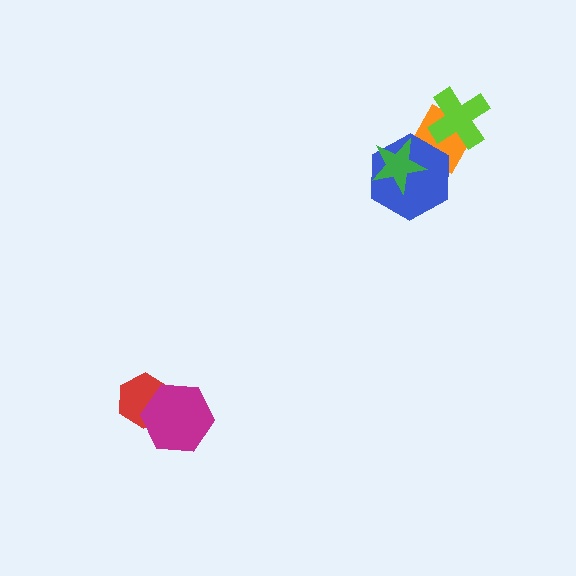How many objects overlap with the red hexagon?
1 object overlaps with the red hexagon.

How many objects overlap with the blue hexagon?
2 objects overlap with the blue hexagon.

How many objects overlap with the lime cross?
1 object overlaps with the lime cross.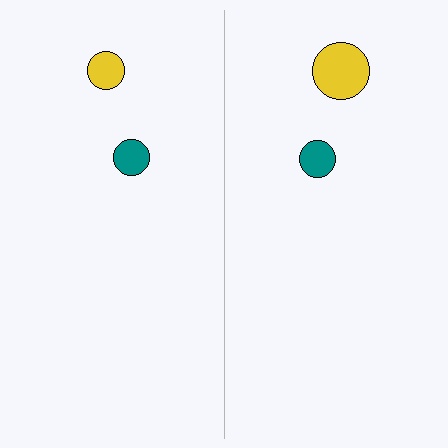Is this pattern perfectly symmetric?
No, the pattern is not perfectly symmetric. The yellow circle on the right side has a different size than its mirror counterpart.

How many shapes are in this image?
There are 4 shapes in this image.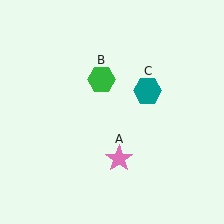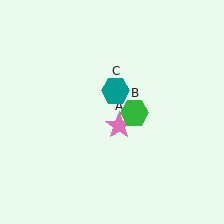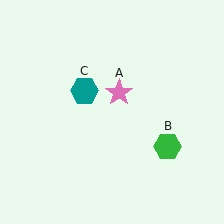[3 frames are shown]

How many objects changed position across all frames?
3 objects changed position: pink star (object A), green hexagon (object B), teal hexagon (object C).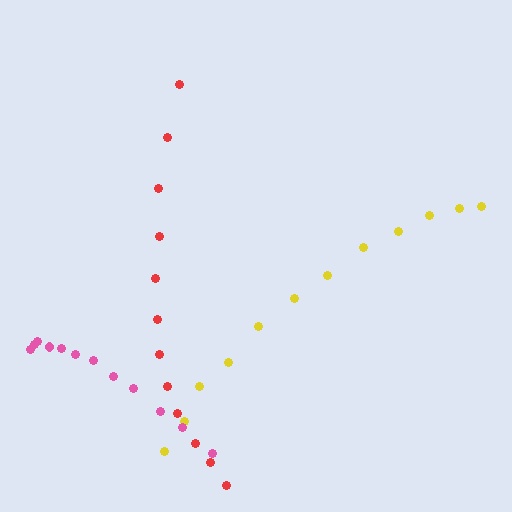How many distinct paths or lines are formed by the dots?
There are 3 distinct paths.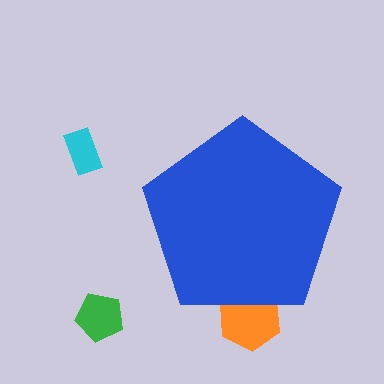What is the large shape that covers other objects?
A blue pentagon.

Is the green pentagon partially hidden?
No, the green pentagon is fully visible.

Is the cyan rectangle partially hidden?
No, the cyan rectangle is fully visible.